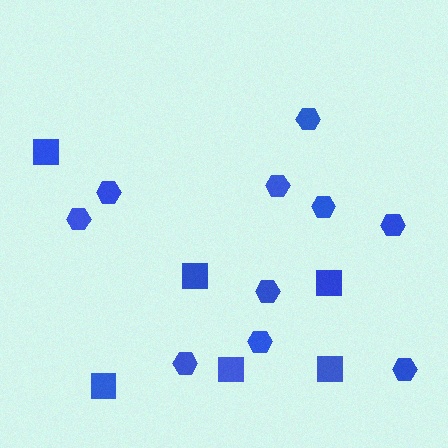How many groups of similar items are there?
There are 2 groups: one group of squares (6) and one group of hexagons (10).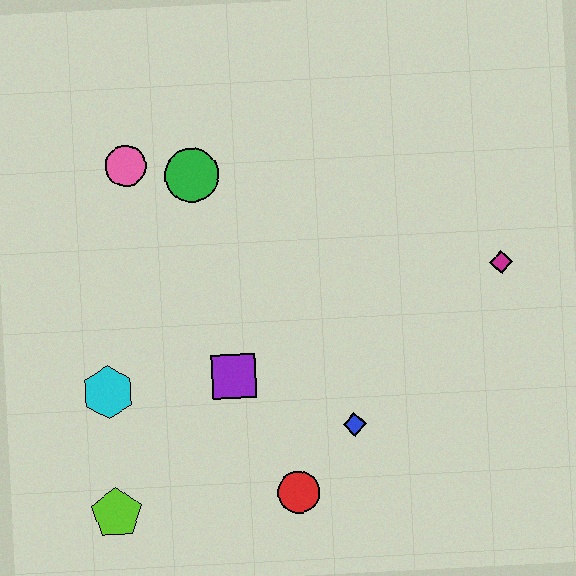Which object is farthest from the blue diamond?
The pink circle is farthest from the blue diamond.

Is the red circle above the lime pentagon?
Yes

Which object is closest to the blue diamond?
The red circle is closest to the blue diamond.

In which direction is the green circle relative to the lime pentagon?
The green circle is above the lime pentagon.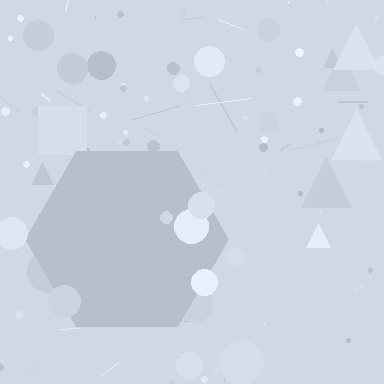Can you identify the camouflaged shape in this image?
The camouflaged shape is a hexagon.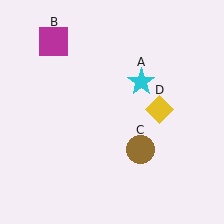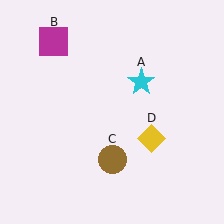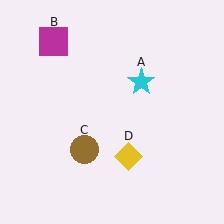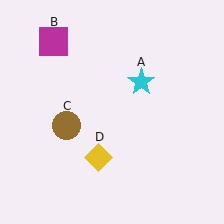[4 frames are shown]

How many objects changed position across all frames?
2 objects changed position: brown circle (object C), yellow diamond (object D).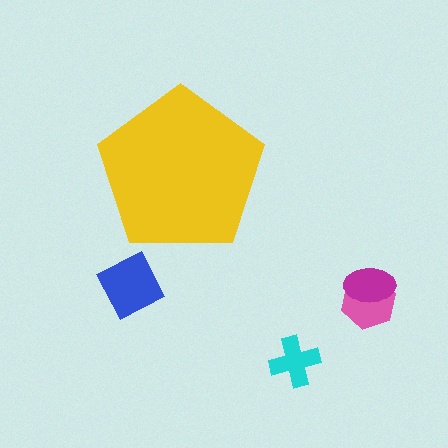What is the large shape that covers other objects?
A yellow pentagon.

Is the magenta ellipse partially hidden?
No, the magenta ellipse is fully visible.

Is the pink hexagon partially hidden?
No, the pink hexagon is fully visible.